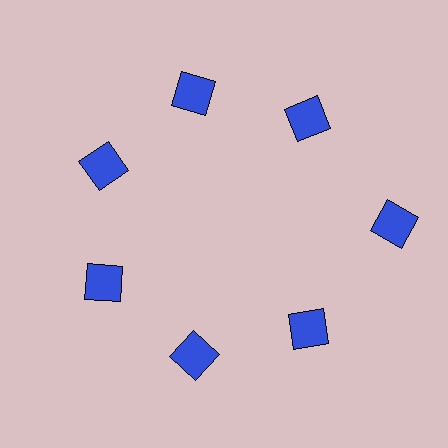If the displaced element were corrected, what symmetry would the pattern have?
It would have 7-fold rotational symmetry — the pattern would map onto itself every 51 degrees.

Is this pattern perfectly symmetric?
No. The 7 blue squares are arranged in a ring, but one element near the 3 o'clock position is pushed outward from the center, breaking the 7-fold rotational symmetry.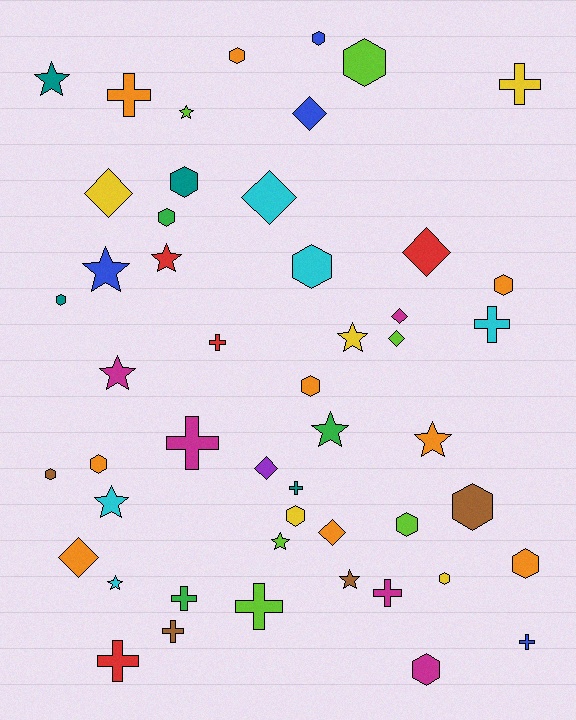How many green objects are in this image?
There are 3 green objects.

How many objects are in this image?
There are 50 objects.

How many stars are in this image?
There are 12 stars.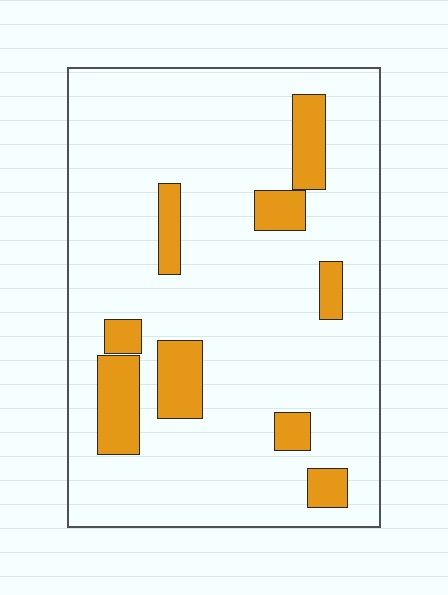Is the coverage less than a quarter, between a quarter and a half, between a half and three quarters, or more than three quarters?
Less than a quarter.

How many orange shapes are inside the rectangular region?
9.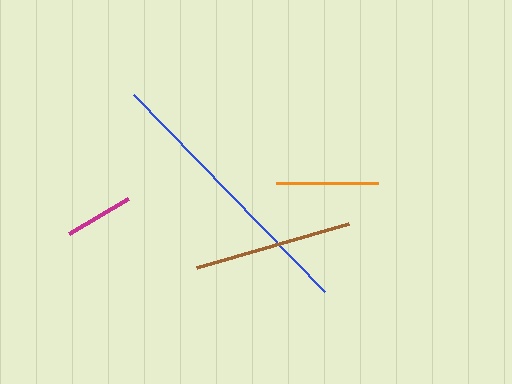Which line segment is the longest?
The blue line is the longest at approximately 274 pixels.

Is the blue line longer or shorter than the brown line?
The blue line is longer than the brown line.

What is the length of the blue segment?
The blue segment is approximately 274 pixels long.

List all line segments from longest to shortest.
From longest to shortest: blue, brown, orange, magenta.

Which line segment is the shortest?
The magenta line is the shortest at approximately 68 pixels.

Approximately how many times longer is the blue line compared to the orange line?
The blue line is approximately 2.7 times the length of the orange line.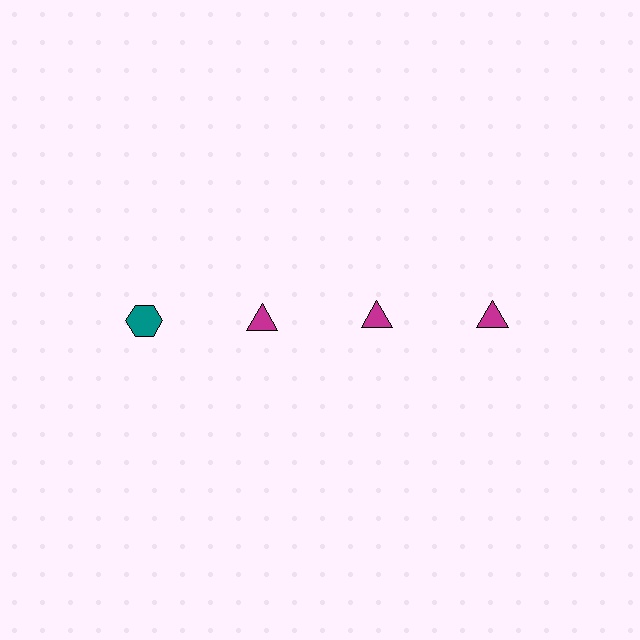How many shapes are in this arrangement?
There are 4 shapes arranged in a grid pattern.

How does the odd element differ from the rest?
It differs in both color (teal instead of magenta) and shape (hexagon instead of triangle).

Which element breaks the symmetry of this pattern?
The teal hexagon in the top row, leftmost column breaks the symmetry. All other shapes are magenta triangles.